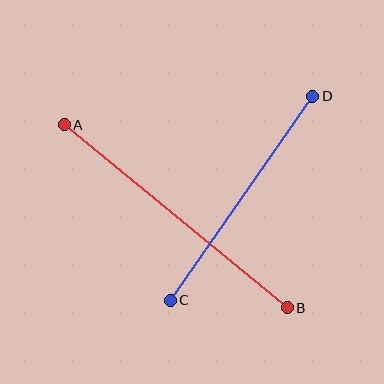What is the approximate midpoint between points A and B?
The midpoint is at approximately (176, 216) pixels.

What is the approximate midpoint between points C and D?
The midpoint is at approximately (242, 198) pixels.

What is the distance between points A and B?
The distance is approximately 288 pixels.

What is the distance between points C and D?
The distance is approximately 249 pixels.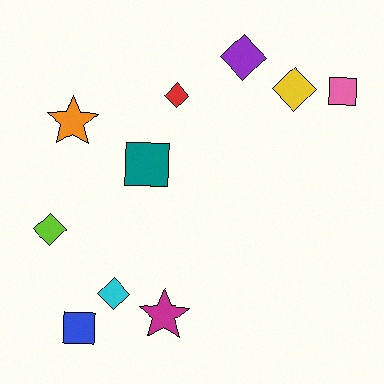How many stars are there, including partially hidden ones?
There are 2 stars.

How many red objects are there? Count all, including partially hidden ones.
There is 1 red object.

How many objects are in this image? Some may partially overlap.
There are 10 objects.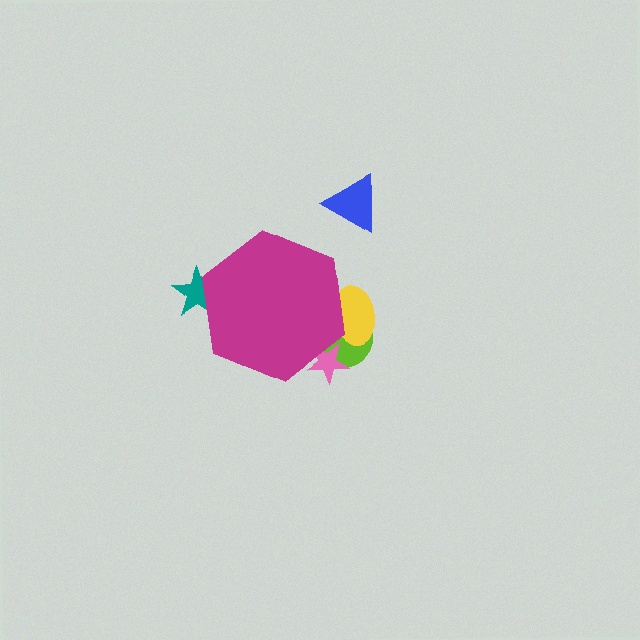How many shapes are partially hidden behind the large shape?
4 shapes are partially hidden.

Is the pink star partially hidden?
Yes, the pink star is partially hidden behind the magenta hexagon.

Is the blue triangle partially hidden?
No, the blue triangle is fully visible.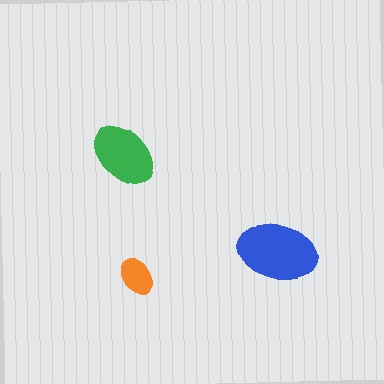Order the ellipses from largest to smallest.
the blue one, the green one, the orange one.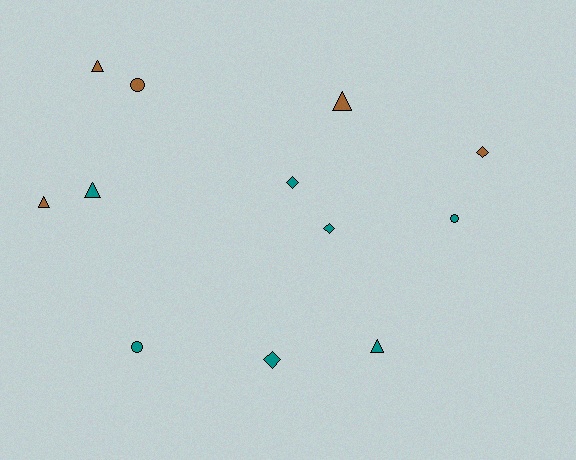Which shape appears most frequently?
Triangle, with 5 objects.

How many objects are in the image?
There are 12 objects.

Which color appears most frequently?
Teal, with 7 objects.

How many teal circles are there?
There are 2 teal circles.